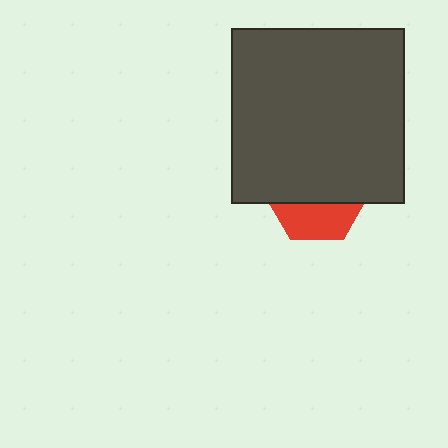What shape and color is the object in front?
The object in front is a dark gray rectangle.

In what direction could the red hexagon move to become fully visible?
The red hexagon could move down. That would shift it out from behind the dark gray rectangle entirely.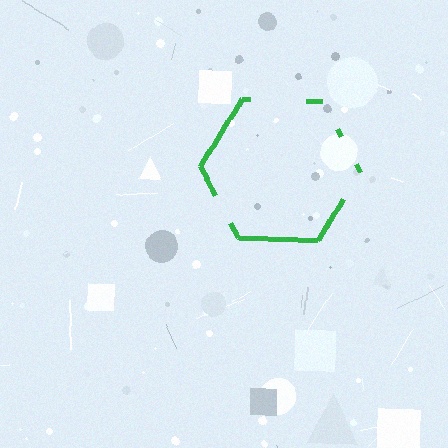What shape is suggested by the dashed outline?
The dashed outline suggests a hexagon.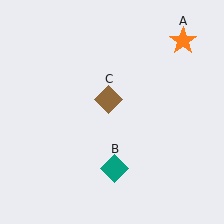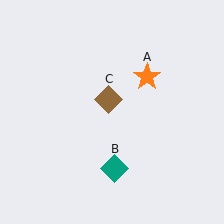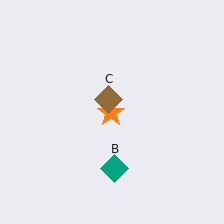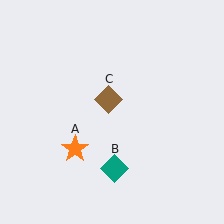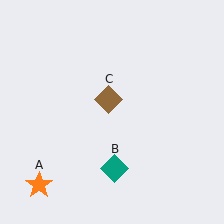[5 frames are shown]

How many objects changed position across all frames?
1 object changed position: orange star (object A).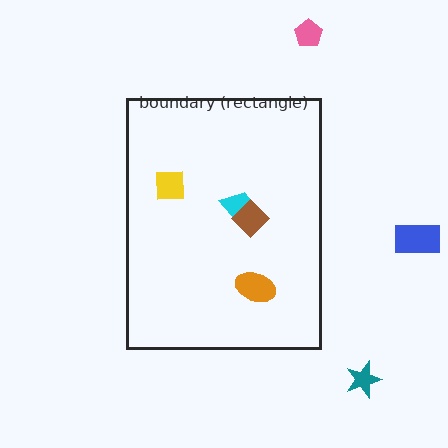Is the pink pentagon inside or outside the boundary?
Outside.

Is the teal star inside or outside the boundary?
Outside.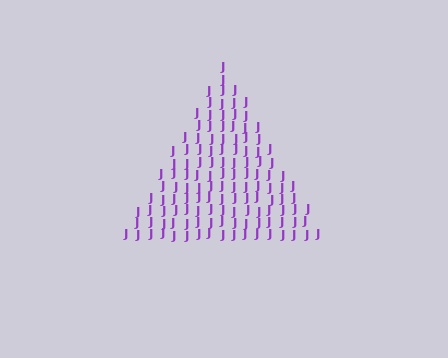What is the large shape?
The large shape is a triangle.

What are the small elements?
The small elements are letter J's.